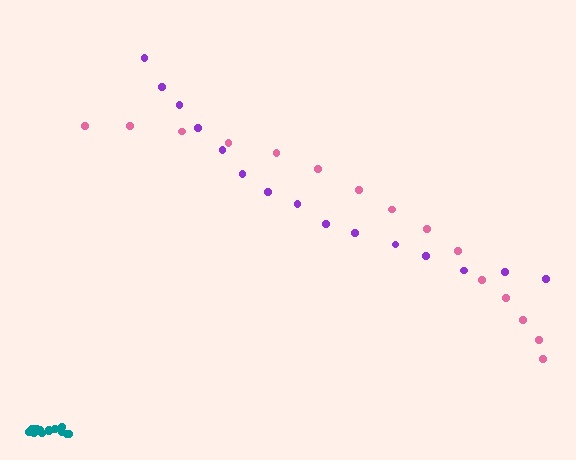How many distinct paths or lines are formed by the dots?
There are 3 distinct paths.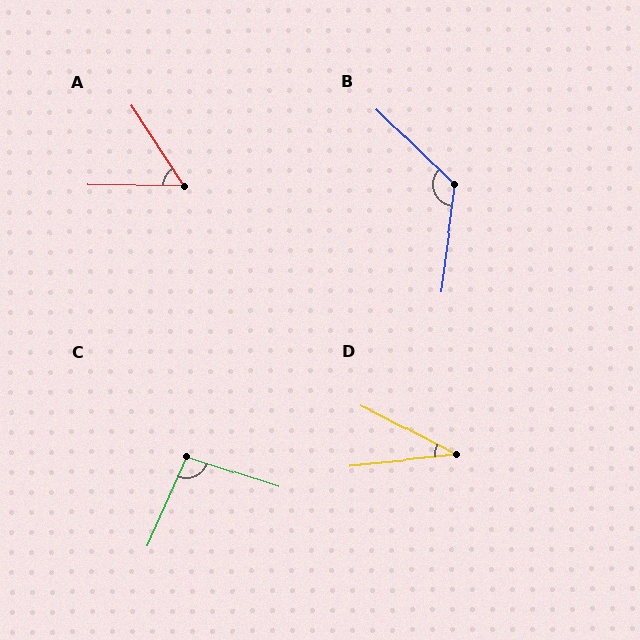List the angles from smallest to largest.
D (33°), A (56°), C (95°), B (127°).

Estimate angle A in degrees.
Approximately 56 degrees.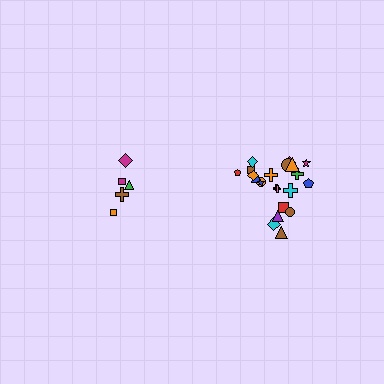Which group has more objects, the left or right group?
The right group.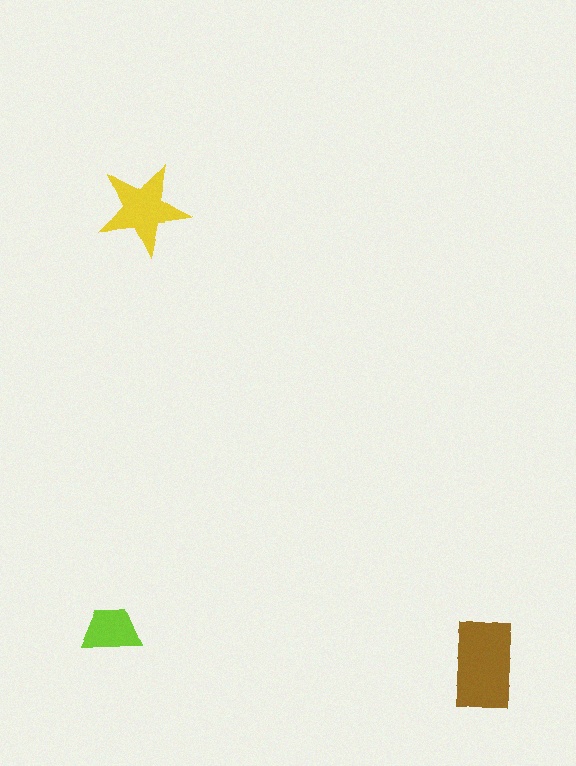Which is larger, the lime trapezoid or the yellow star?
The yellow star.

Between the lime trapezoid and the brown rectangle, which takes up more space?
The brown rectangle.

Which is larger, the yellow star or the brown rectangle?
The brown rectangle.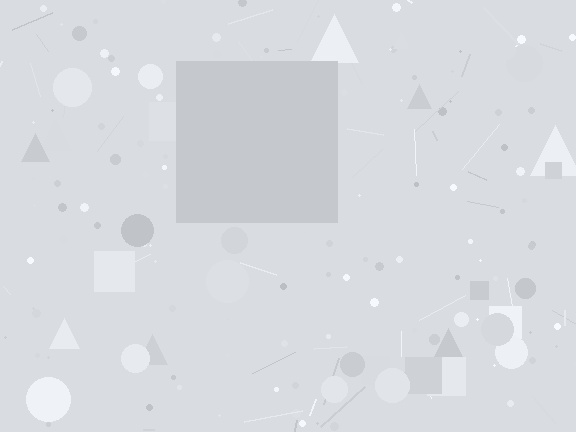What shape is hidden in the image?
A square is hidden in the image.